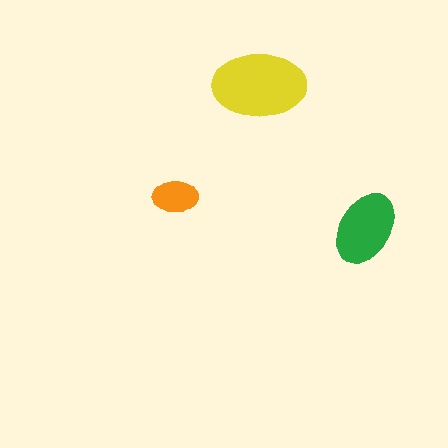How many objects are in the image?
There are 3 objects in the image.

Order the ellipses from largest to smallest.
the yellow one, the green one, the orange one.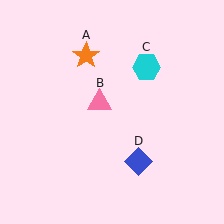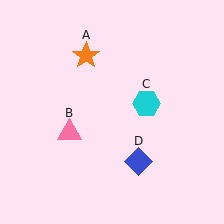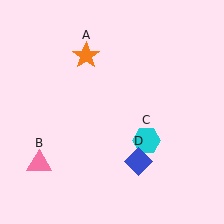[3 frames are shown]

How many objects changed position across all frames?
2 objects changed position: pink triangle (object B), cyan hexagon (object C).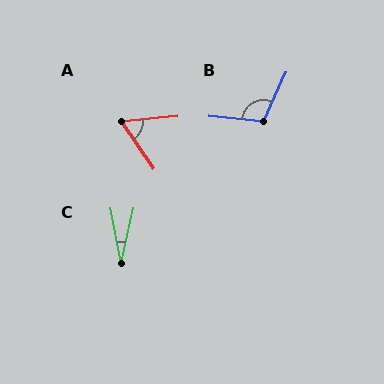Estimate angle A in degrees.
Approximately 62 degrees.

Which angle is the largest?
B, at approximately 109 degrees.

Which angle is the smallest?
C, at approximately 23 degrees.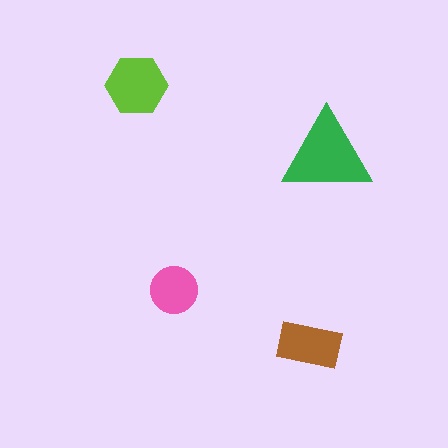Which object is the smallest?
The pink circle.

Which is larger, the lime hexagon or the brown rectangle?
The lime hexagon.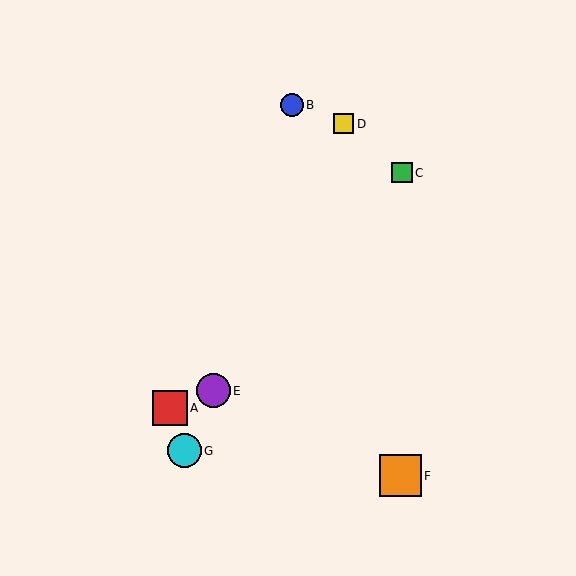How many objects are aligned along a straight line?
3 objects (D, E, G) are aligned along a straight line.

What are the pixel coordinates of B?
Object B is at (292, 105).